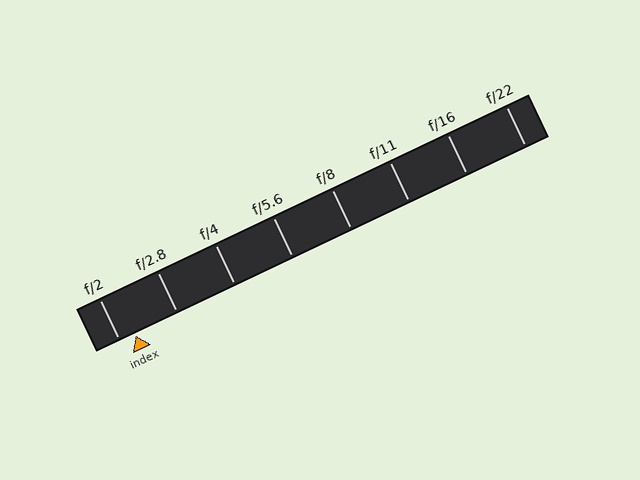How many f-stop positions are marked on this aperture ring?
There are 8 f-stop positions marked.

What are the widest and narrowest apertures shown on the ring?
The widest aperture shown is f/2 and the narrowest is f/22.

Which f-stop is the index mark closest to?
The index mark is closest to f/2.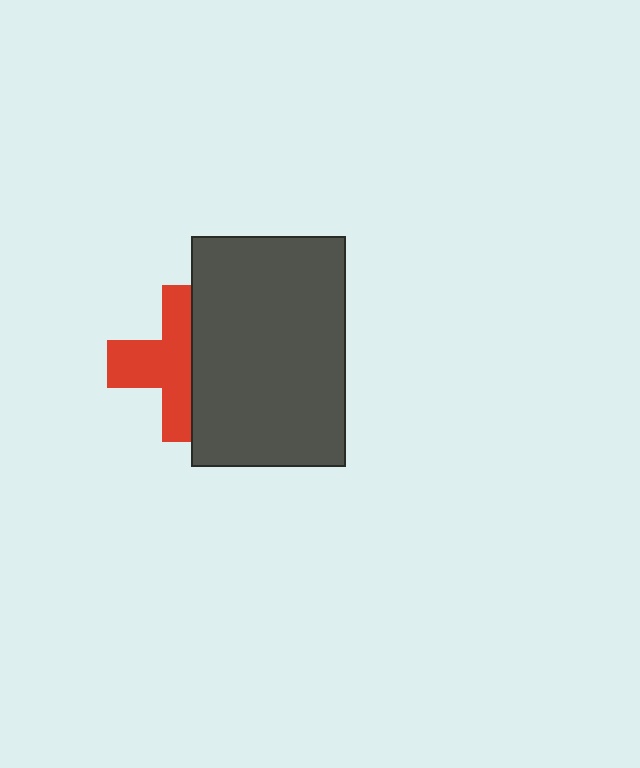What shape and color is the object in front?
The object in front is a dark gray rectangle.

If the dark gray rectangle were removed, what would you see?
You would see the complete red cross.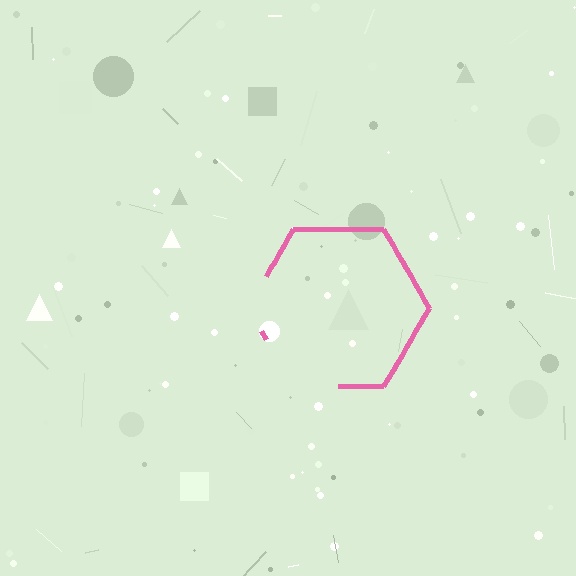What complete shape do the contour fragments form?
The contour fragments form a hexagon.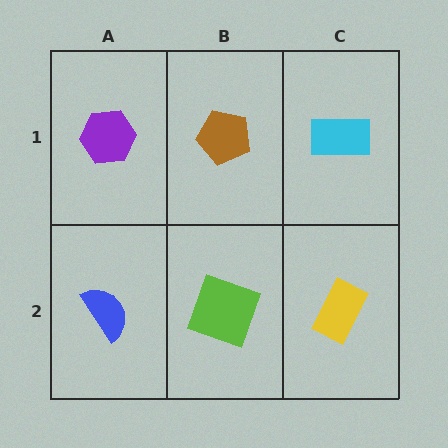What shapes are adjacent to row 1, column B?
A lime square (row 2, column B), a purple hexagon (row 1, column A), a cyan rectangle (row 1, column C).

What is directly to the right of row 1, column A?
A brown pentagon.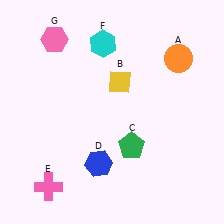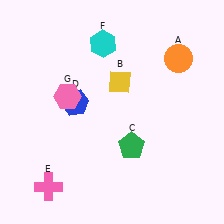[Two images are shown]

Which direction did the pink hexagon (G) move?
The pink hexagon (G) moved down.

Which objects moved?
The objects that moved are: the blue hexagon (D), the pink hexagon (G).